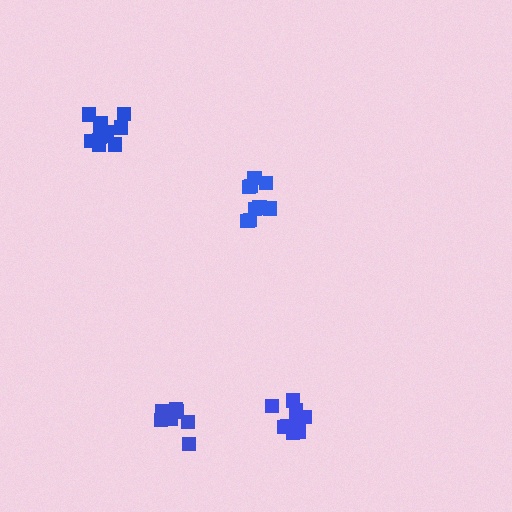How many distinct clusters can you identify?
There are 4 distinct clusters.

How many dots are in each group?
Group 1: 9 dots, Group 2: 11 dots, Group 3: 11 dots, Group 4: 7 dots (38 total).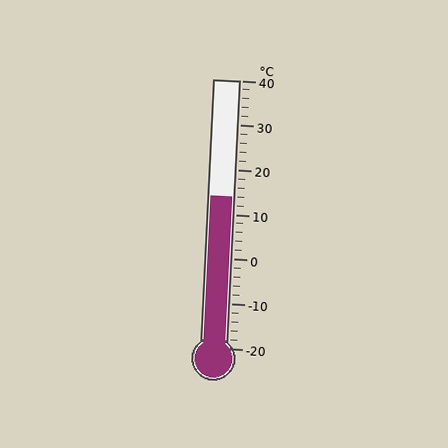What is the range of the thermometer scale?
The thermometer scale ranges from -20°C to 40°C.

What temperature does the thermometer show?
The thermometer shows approximately 14°C.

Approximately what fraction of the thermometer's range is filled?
The thermometer is filled to approximately 55% of its range.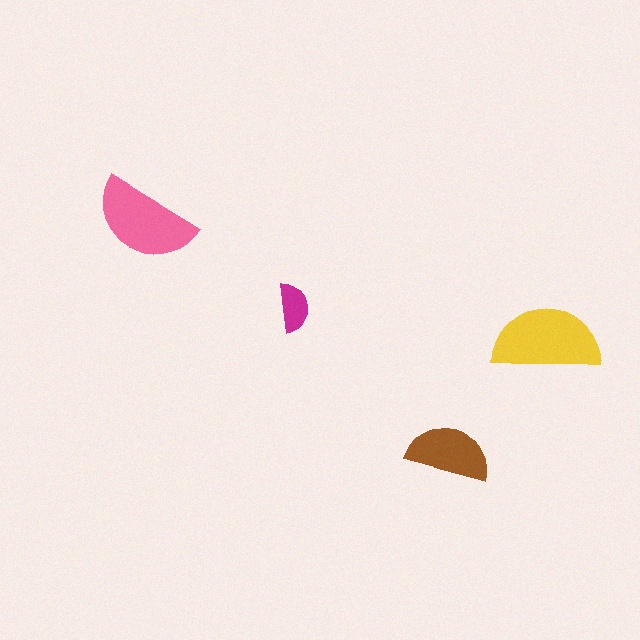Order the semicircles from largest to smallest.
the yellow one, the pink one, the brown one, the magenta one.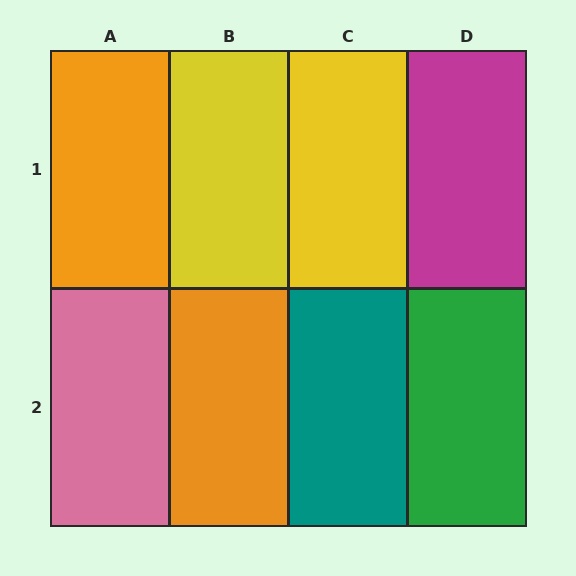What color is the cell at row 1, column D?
Magenta.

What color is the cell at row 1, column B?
Yellow.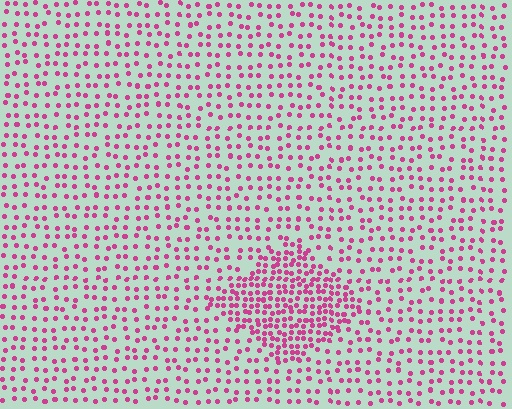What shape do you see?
I see a diamond.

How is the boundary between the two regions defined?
The boundary is defined by a change in element density (approximately 2.3x ratio). All elements are the same color, size, and shape.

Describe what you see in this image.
The image contains small magenta elements arranged at two different densities. A diamond-shaped region is visible where the elements are more densely packed than the surrounding area.